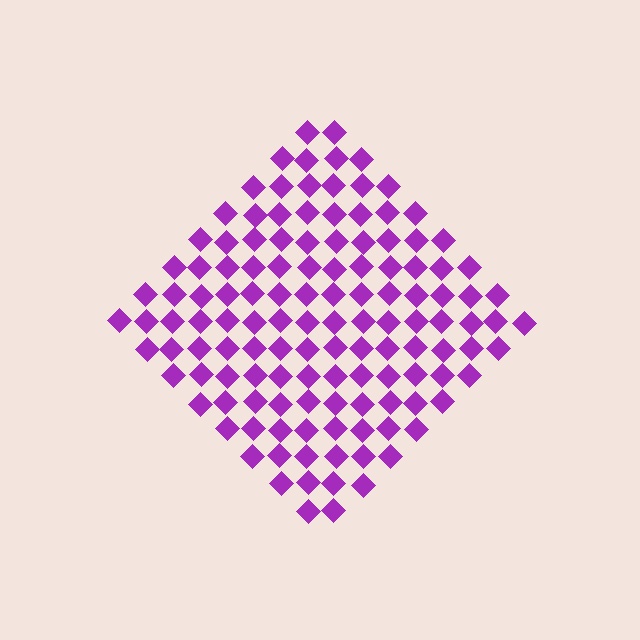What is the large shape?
The large shape is a diamond.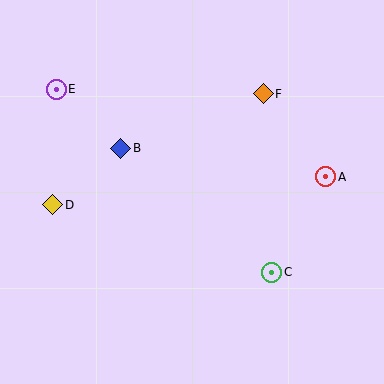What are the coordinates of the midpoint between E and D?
The midpoint between E and D is at (55, 147).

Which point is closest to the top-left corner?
Point E is closest to the top-left corner.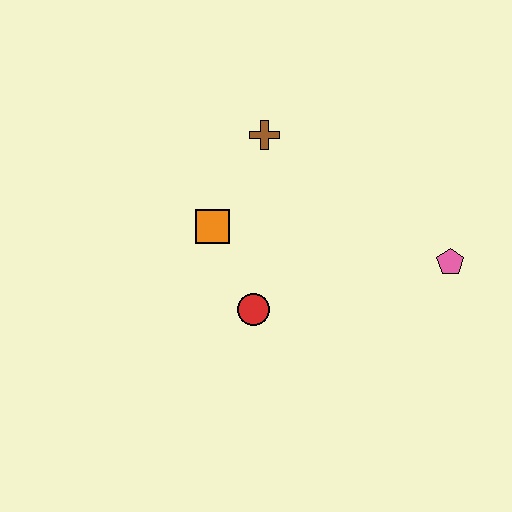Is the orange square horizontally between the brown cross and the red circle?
No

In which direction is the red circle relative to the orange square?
The red circle is below the orange square.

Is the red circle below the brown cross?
Yes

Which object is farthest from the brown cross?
The pink pentagon is farthest from the brown cross.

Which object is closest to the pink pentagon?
The red circle is closest to the pink pentagon.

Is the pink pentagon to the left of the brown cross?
No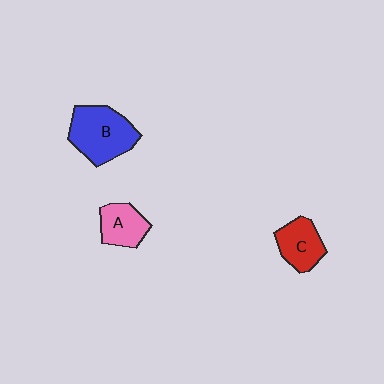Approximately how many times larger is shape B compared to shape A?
Approximately 1.7 times.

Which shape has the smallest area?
Shape A (pink).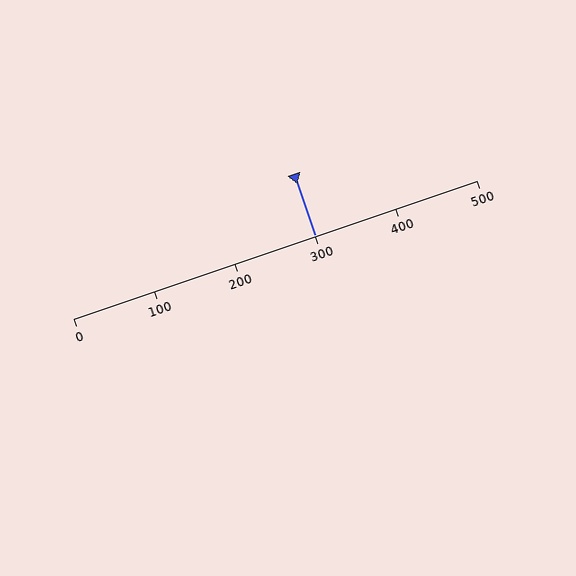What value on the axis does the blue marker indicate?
The marker indicates approximately 300.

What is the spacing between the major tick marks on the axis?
The major ticks are spaced 100 apart.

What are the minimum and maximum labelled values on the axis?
The axis runs from 0 to 500.